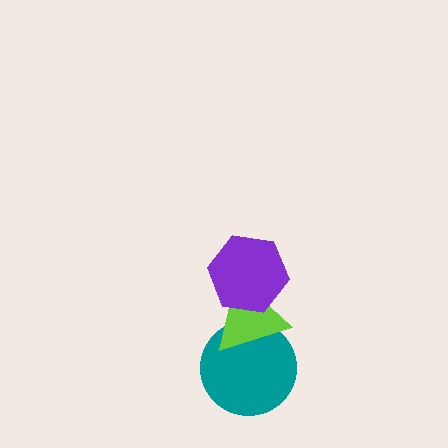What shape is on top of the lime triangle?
The purple hexagon is on top of the lime triangle.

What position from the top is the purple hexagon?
The purple hexagon is 1st from the top.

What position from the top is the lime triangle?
The lime triangle is 2nd from the top.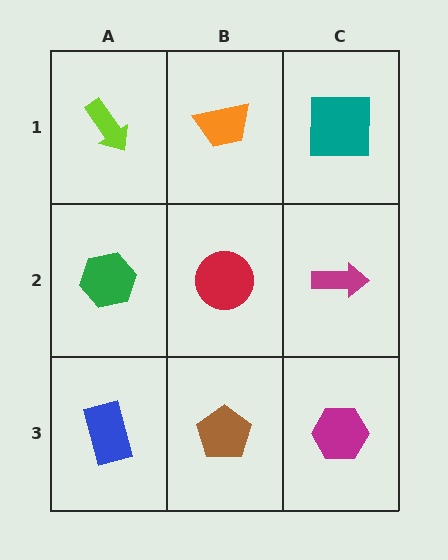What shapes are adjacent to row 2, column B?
An orange trapezoid (row 1, column B), a brown pentagon (row 3, column B), a green hexagon (row 2, column A), a magenta arrow (row 2, column C).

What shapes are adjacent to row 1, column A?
A green hexagon (row 2, column A), an orange trapezoid (row 1, column B).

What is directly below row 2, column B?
A brown pentagon.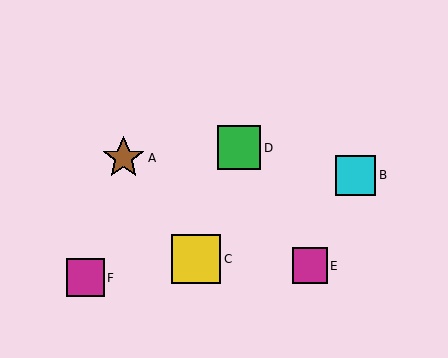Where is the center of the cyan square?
The center of the cyan square is at (355, 175).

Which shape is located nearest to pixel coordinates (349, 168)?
The cyan square (labeled B) at (355, 175) is nearest to that location.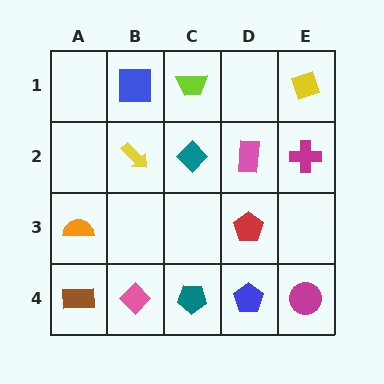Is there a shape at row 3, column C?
No, that cell is empty.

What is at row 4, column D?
A blue pentagon.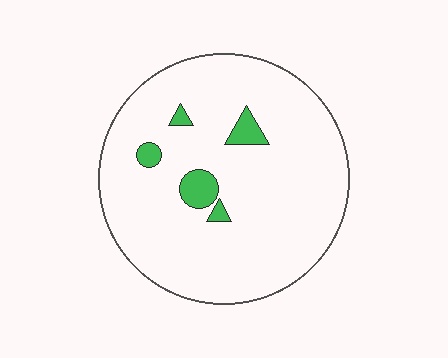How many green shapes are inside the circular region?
5.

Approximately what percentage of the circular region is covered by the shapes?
Approximately 5%.